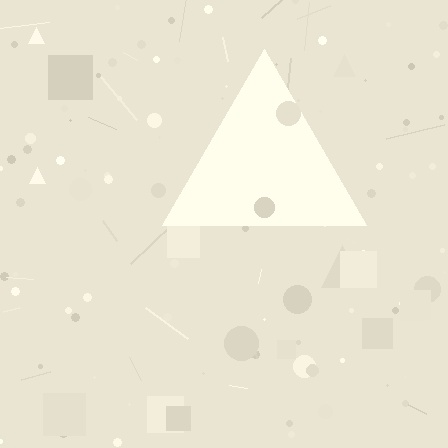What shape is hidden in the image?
A triangle is hidden in the image.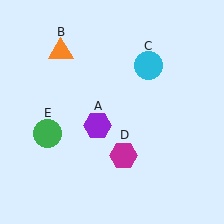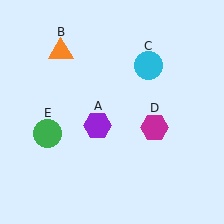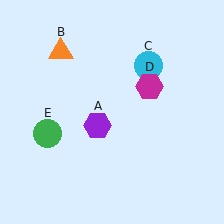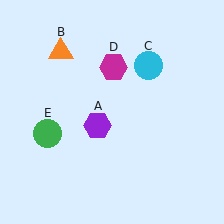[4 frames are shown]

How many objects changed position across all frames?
1 object changed position: magenta hexagon (object D).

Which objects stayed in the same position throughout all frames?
Purple hexagon (object A) and orange triangle (object B) and cyan circle (object C) and green circle (object E) remained stationary.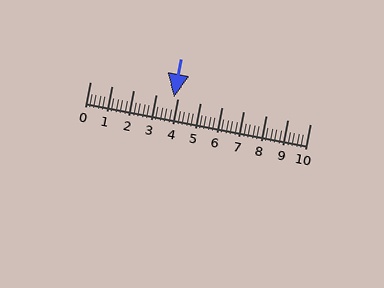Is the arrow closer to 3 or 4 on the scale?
The arrow is closer to 4.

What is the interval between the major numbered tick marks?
The major tick marks are spaced 1 units apart.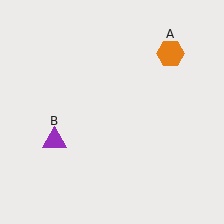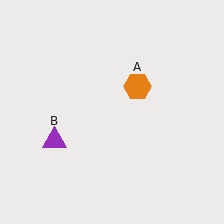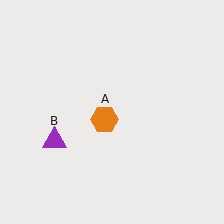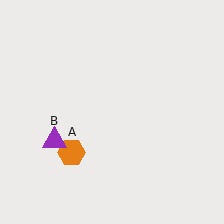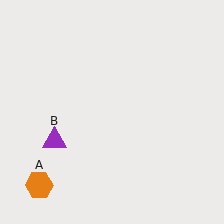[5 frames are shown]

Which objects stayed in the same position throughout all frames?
Purple triangle (object B) remained stationary.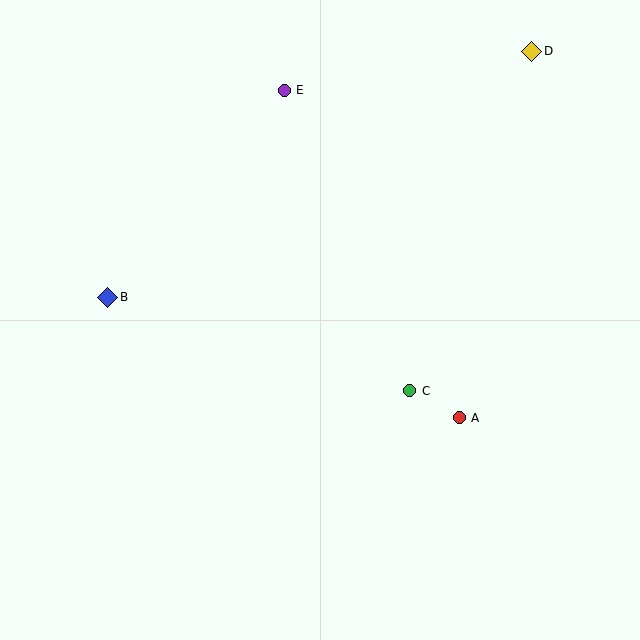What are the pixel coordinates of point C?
Point C is at (410, 391).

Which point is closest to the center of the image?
Point C at (410, 391) is closest to the center.